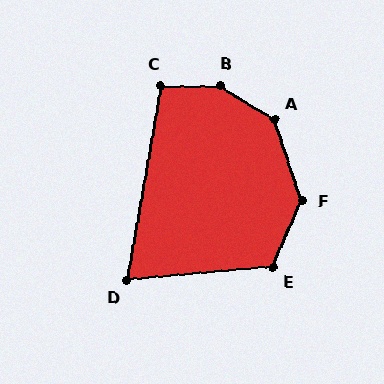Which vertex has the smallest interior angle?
D, at approximately 75 degrees.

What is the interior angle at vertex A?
Approximately 140 degrees (obtuse).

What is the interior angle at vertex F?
Approximately 138 degrees (obtuse).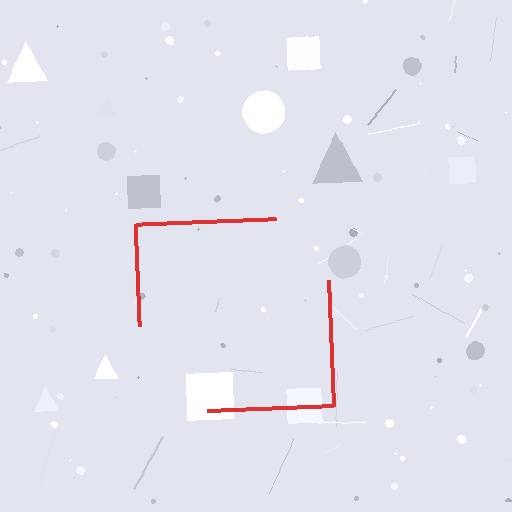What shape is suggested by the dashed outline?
The dashed outline suggests a square.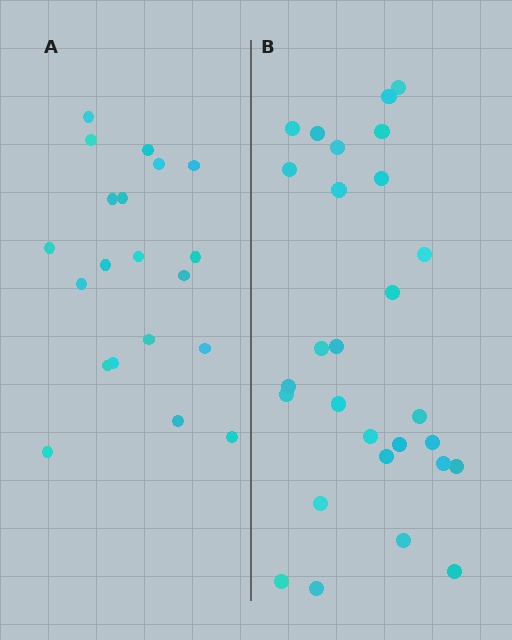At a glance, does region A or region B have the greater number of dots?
Region B (the right region) has more dots.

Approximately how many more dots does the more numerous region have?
Region B has roughly 8 or so more dots than region A.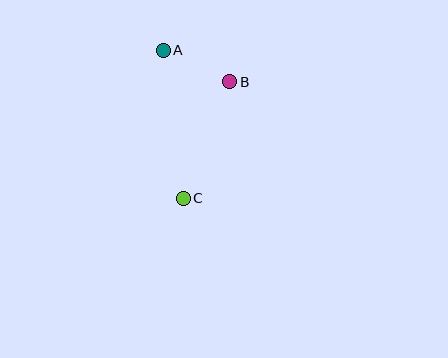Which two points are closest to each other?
Points A and B are closest to each other.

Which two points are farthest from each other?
Points A and C are farthest from each other.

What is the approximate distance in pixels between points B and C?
The distance between B and C is approximately 126 pixels.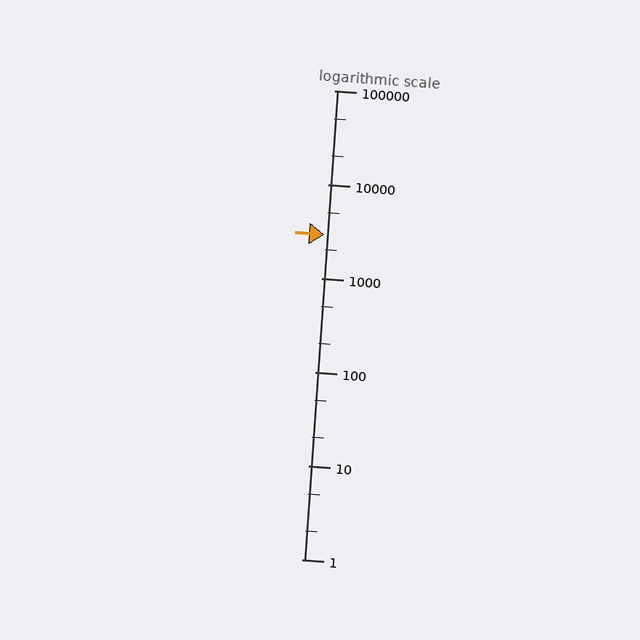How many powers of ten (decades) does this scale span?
The scale spans 5 decades, from 1 to 100000.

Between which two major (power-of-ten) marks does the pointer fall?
The pointer is between 1000 and 10000.